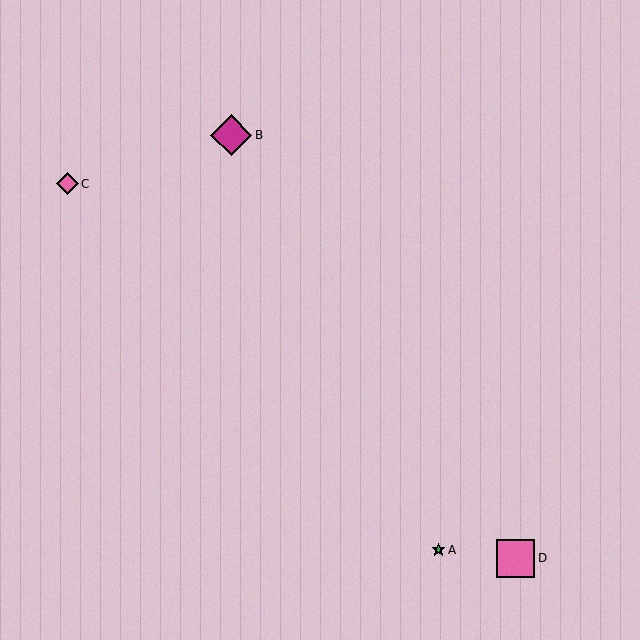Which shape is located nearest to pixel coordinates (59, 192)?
The pink diamond (labeled C) at (67, 184) is nearest to that location.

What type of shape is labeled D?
Shape D is a pink square.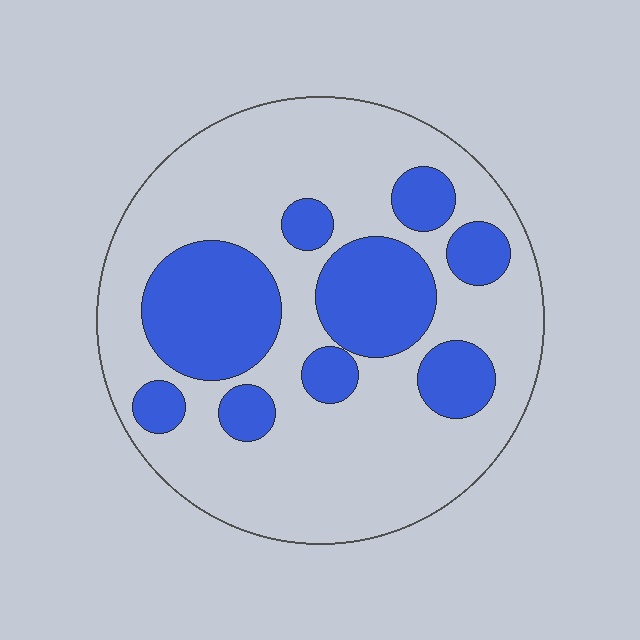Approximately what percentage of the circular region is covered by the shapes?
Approximately 30%.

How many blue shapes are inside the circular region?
9.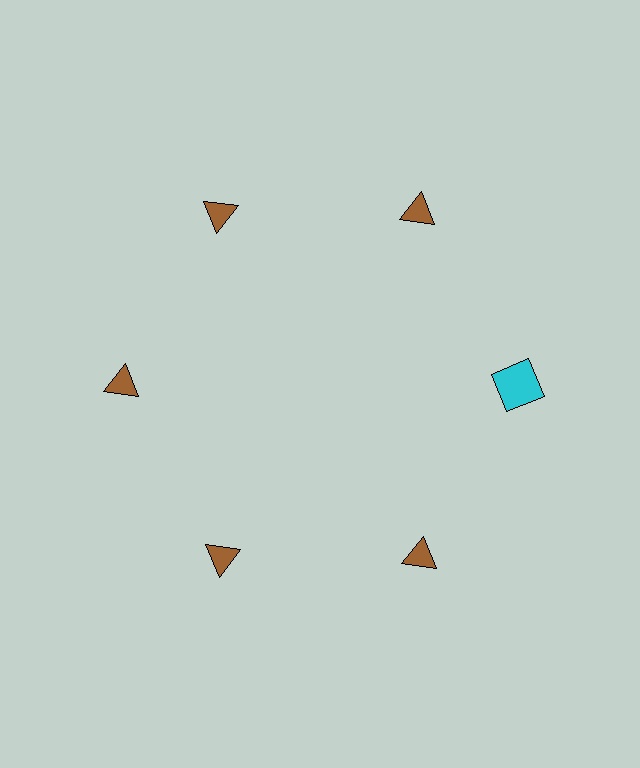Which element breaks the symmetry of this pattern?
The cyan square at roughly the 3 o'clock position breaks the symmetry. All other shapes are brown triangles.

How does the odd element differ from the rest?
It differs in both color (cyan instead of brown) and shape (square instead of triangle).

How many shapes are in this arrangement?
There are 6 shapes arranged in a ring pattern.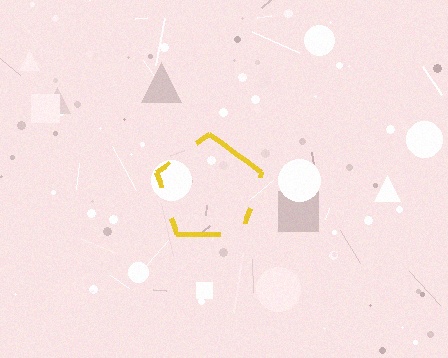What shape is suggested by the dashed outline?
The dashed outline suggests a pentagon.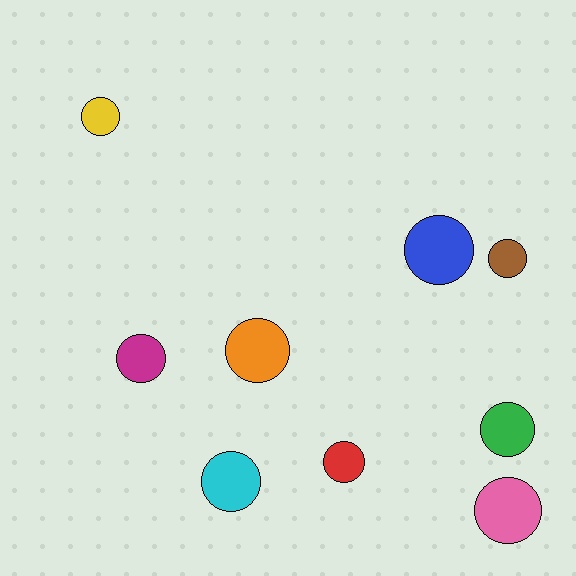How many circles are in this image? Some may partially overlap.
There are 9 circles.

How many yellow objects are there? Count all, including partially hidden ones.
There is 1 yellow object.